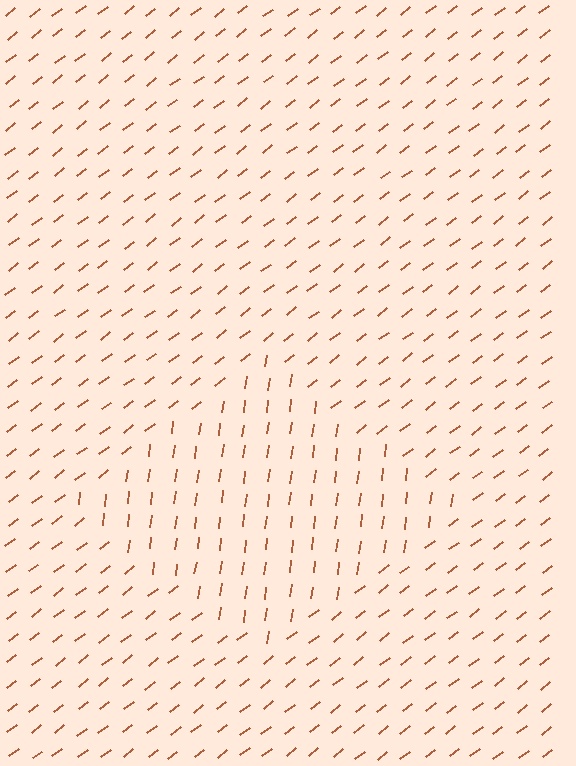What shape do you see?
I see a diamond.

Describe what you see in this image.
The image is filled with small brown line segments. A diamond region in the image has lines oriented differently from the surrounding lines, creating a visible texture boundary.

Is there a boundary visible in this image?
Yes, there is a texture boundary formed by a change in line orientation.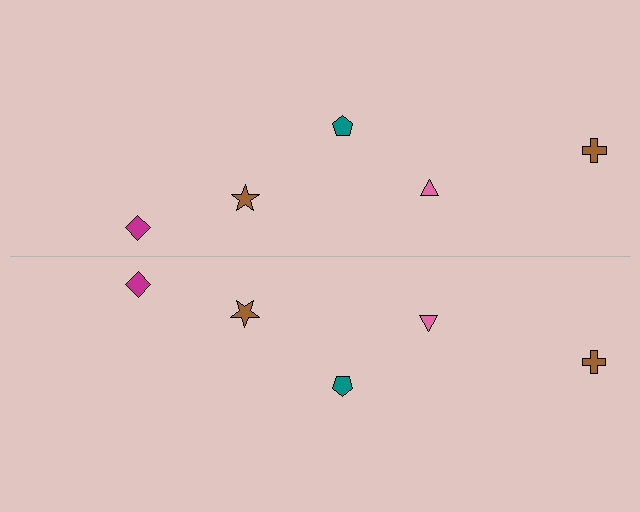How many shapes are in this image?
There are 10 shapes in this image.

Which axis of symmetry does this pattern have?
The pattern has a horizontal axis of symmetry running through the center of the image.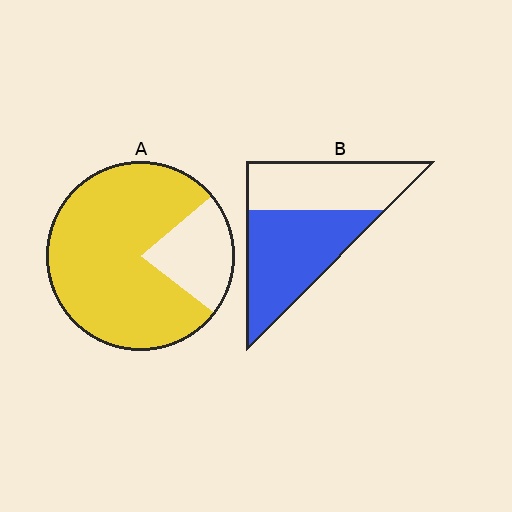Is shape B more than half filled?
Yes.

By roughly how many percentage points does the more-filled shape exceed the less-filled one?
By roughly 25 percentage points (A over B).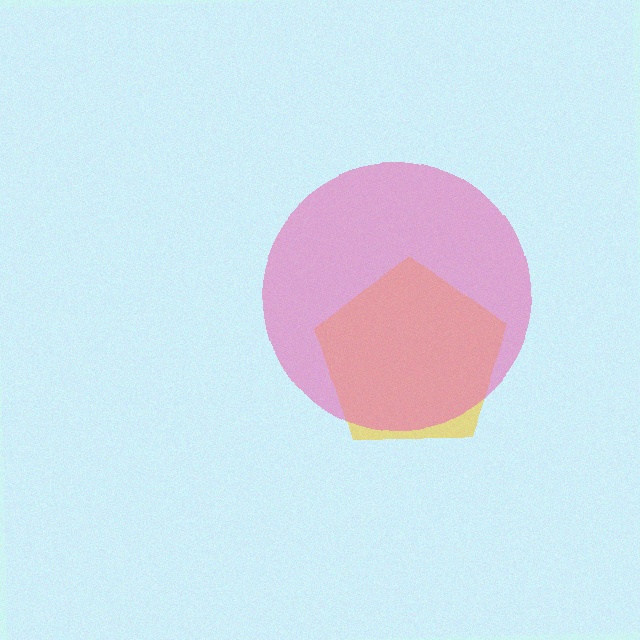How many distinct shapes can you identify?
There are 2 distinct shapes: a yellow pentagon, a pink circle.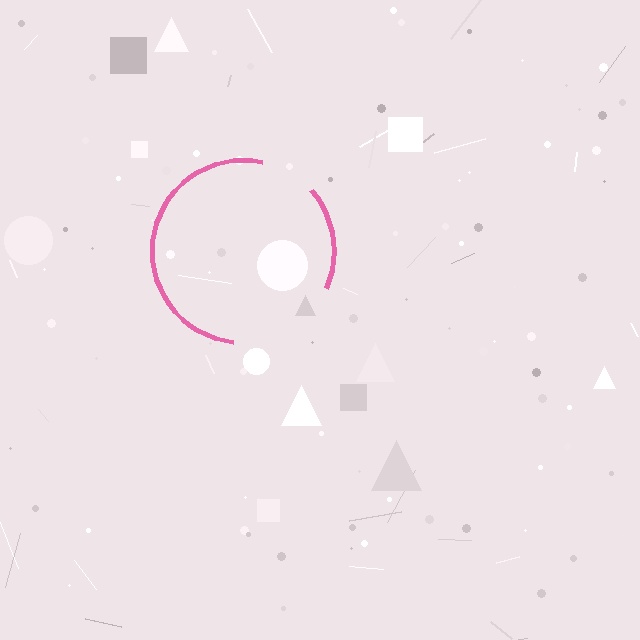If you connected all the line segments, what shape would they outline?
They would outline a circle.